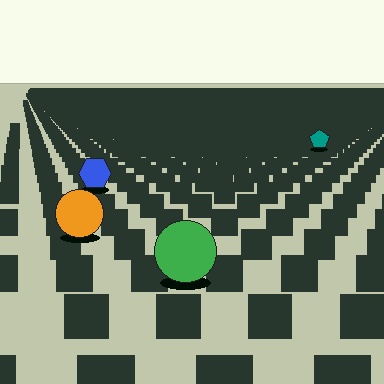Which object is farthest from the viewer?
The teal pentagon is farthest from the viewer. It appears smaller and the ground texture around it is denser.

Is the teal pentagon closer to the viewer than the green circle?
No. The green circle is closer — you can tell from the texture gradient: the ground texture is coarser near it.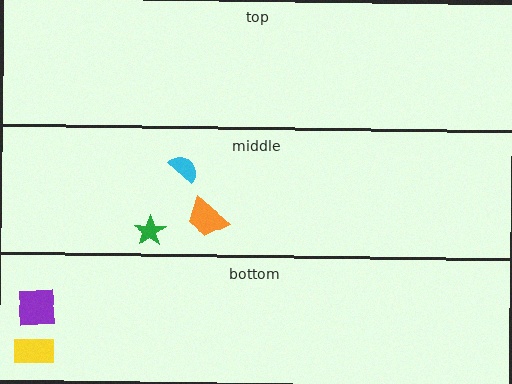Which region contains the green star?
The middle region.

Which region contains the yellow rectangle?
The bottom region.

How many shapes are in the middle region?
3.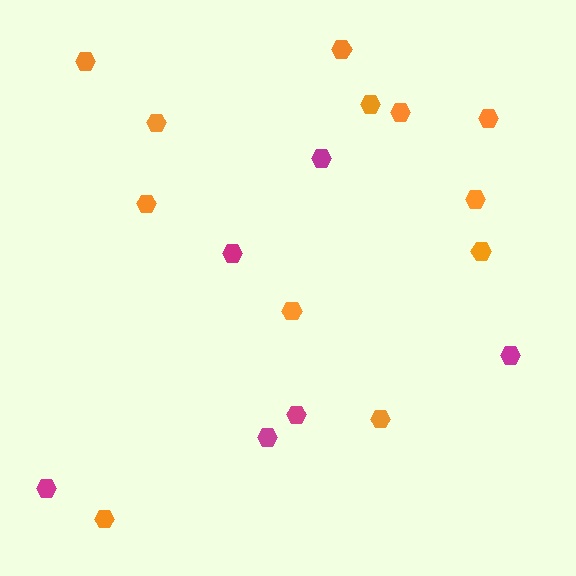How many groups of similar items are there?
There are 2 groups: one group of orange hexagons (12) and one group of magenta hexagons (6).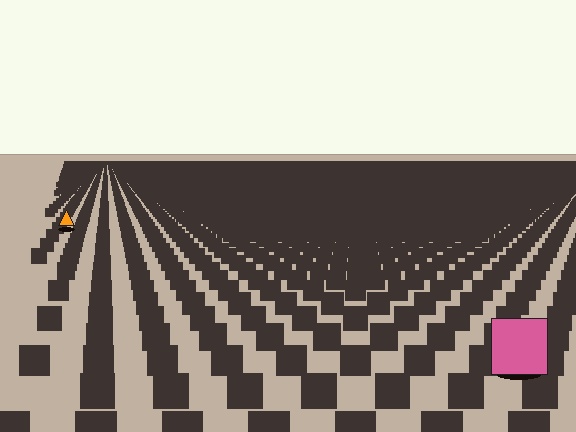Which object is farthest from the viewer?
The orange triangle is farthest from the viewer. It appears smaller and the ground texture around it is denser.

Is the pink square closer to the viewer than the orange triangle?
Yes. The pink square is closer — you can tell from the texture gradient: the ground texture is coarser near it.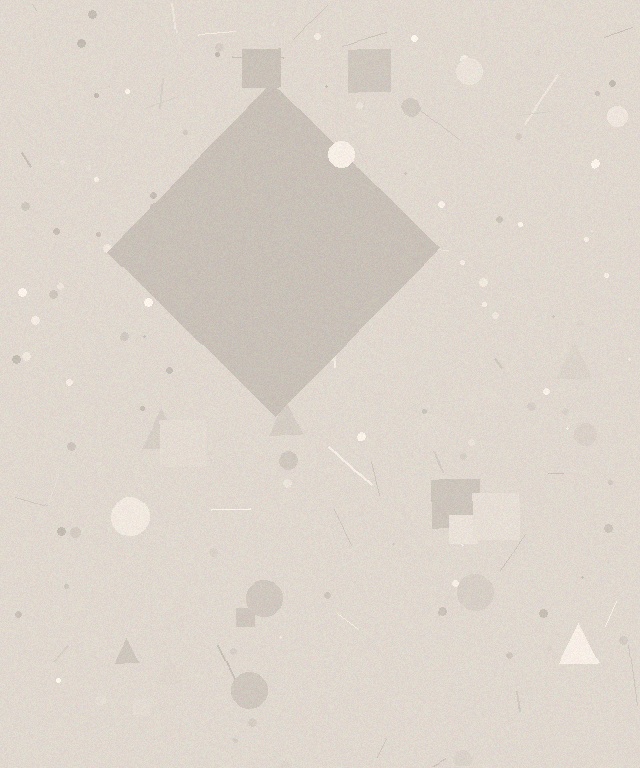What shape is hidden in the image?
A diamond is hidden in the image.